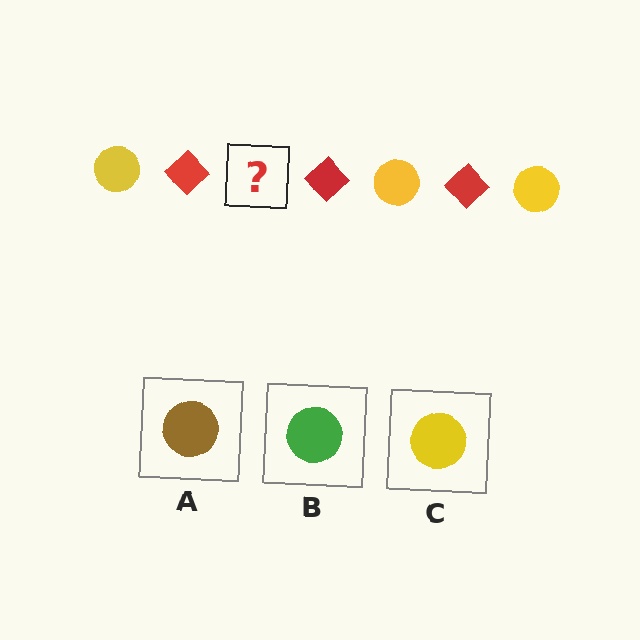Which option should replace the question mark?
Option C.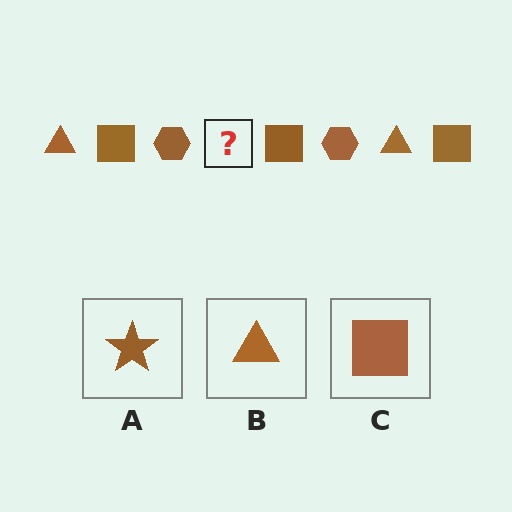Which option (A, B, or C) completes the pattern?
B.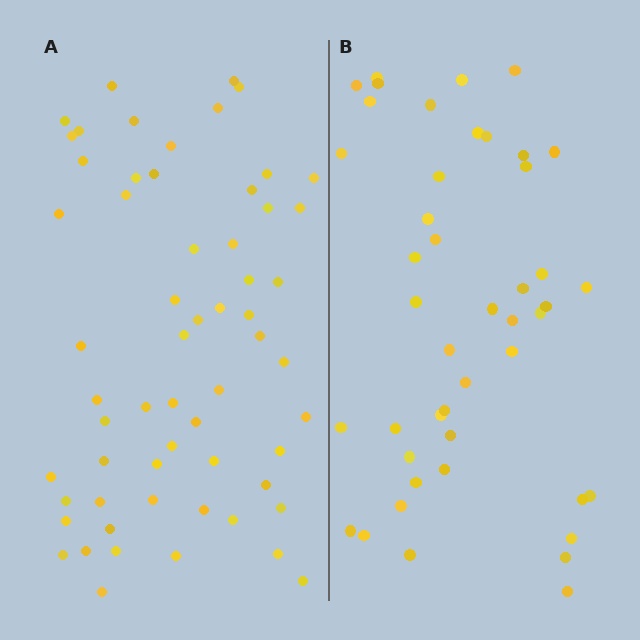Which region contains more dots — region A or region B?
Region A (the left region) has more dots.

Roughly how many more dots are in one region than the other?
Region A has approximately 15 more dots than region B.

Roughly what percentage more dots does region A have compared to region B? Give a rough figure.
About 35% more.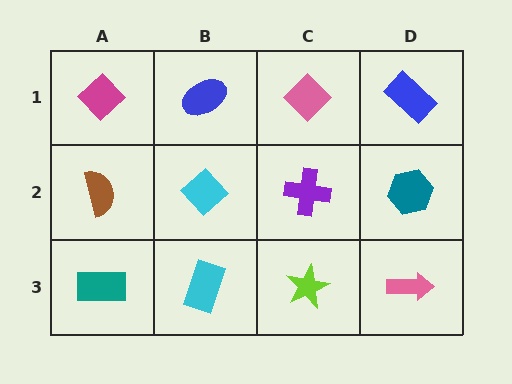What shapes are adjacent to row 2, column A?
A magenta diamond (row 1, column A), a teal rectangle (row 3, column A), a cyan diamond (row 2, column B).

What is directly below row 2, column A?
A teal rectangle.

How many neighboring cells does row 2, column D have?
3.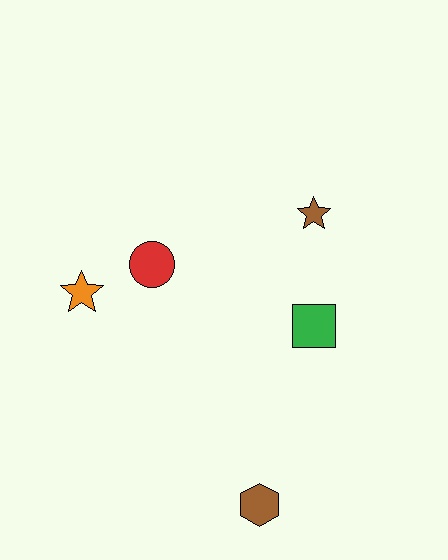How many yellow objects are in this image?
There are no yellow objects.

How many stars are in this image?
There are 2 stars.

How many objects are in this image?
There are 5 objects.